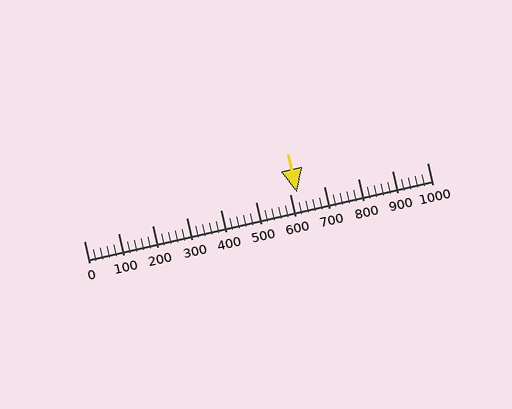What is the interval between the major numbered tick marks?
The major tick marks are spaced 100 units apart.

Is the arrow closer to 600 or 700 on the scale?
The arrow is closer to 600.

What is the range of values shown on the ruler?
The ruler shows values from 0 to 1000.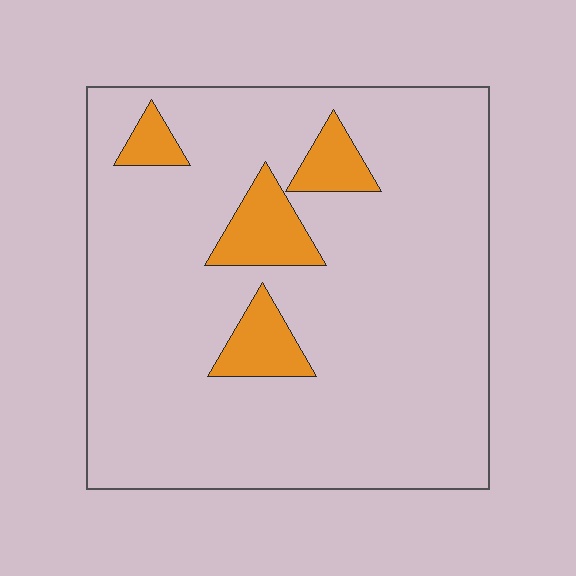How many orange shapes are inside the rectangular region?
4.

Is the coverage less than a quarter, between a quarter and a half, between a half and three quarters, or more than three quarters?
Less than a quarter.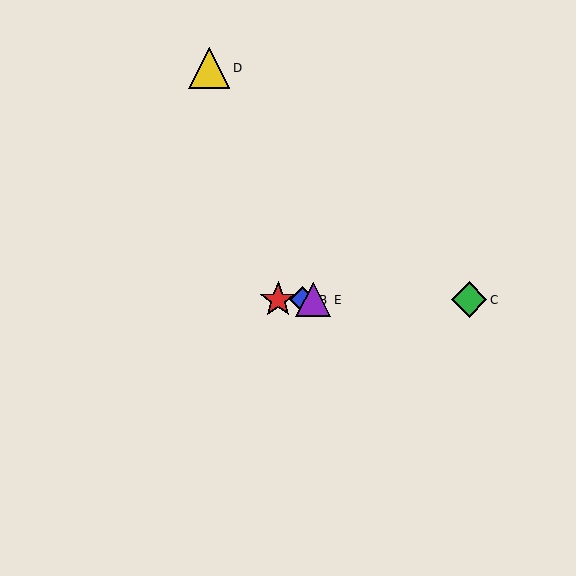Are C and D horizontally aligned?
No, C is at y≈300 and D is at y≈68.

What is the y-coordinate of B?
Object B is at y≈300.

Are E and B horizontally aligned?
Yes, both are at y≈300.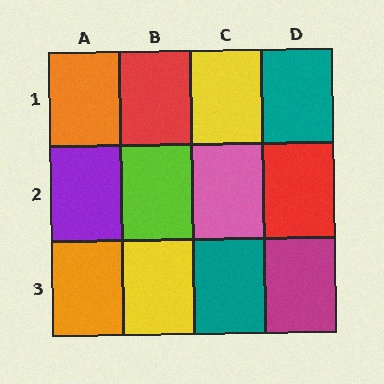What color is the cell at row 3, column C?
Teal.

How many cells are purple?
1 cell is purple.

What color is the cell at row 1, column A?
Orange.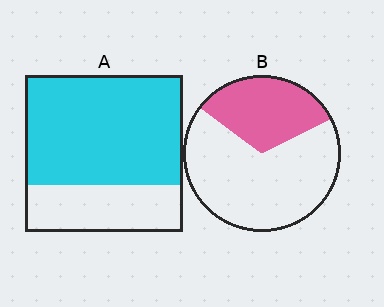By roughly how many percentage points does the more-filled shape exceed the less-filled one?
By roughly 40 percentage points (A over B).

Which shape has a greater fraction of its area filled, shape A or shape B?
Shape A.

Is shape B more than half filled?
No.